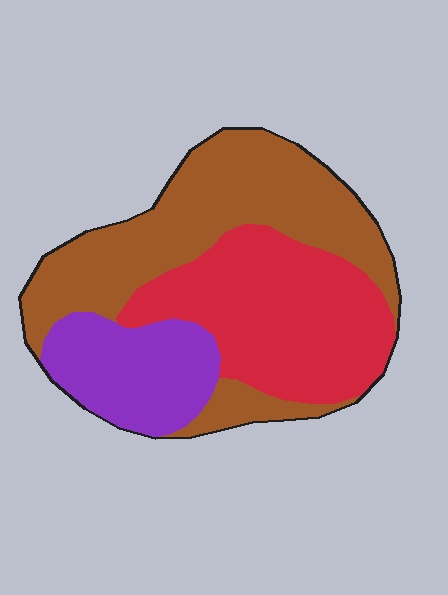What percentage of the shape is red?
Red takes up about three eighths (3/8) of the shape.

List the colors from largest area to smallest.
From largest to smallest: brown, red, purple.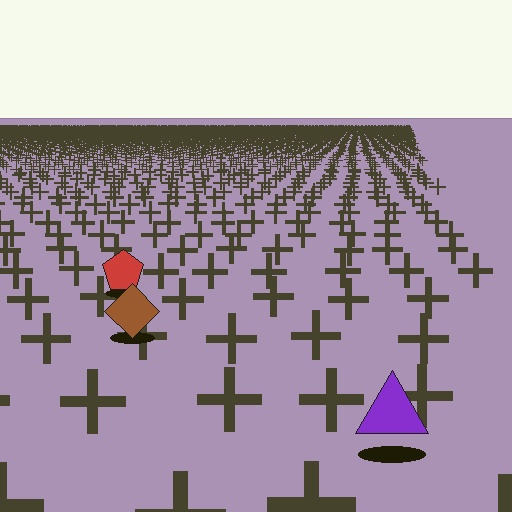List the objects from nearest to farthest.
From nearest to farthest: the purple triangle, the brown diamond, the red pentagon.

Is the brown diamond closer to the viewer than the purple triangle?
No. The purple triangle is closer — you can tell from the texture gradient: the ground texture is coarser near it.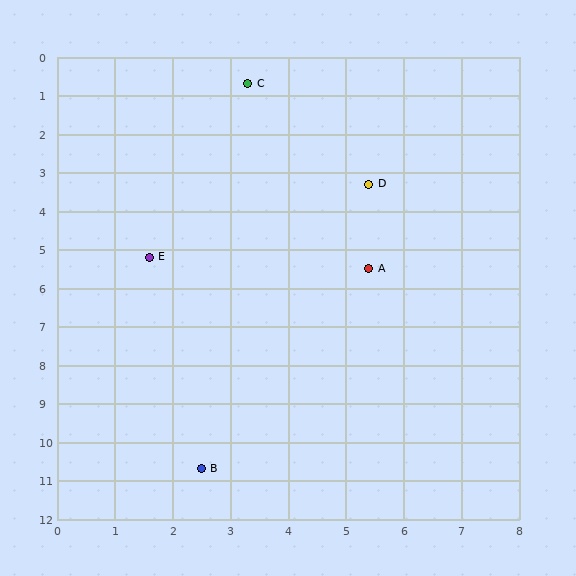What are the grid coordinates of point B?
Point B is at approximately (2.5, 10.7).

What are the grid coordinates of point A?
Point A is at approximately (5.4, 5.5).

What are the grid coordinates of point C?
Point C is at approximately (3.3, 0.7).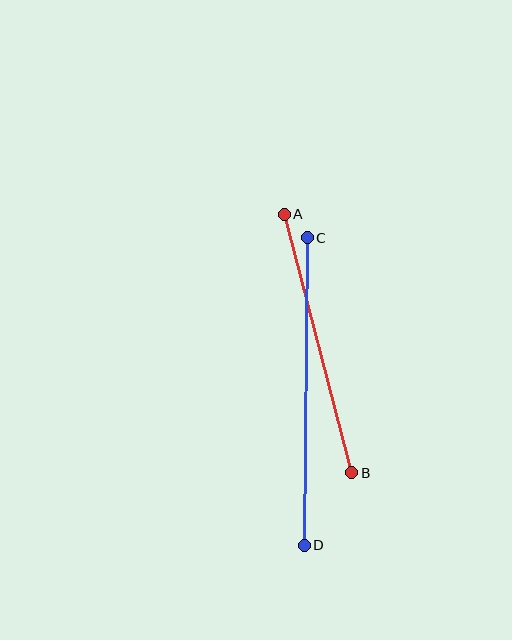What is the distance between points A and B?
The distance is approximately 267 pixels.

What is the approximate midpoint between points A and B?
The midpoint is at approximately (318, 343) pixels.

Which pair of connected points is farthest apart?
Points C and D are farthest apart.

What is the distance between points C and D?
The distance is approximately 308 pixels.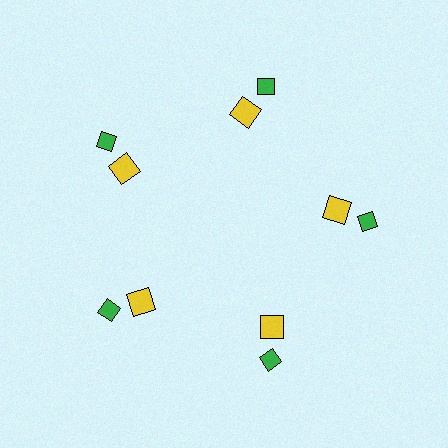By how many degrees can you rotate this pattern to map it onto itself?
The pattern maps onto itself every 72 degrees of rotation.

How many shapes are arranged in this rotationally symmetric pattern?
There are 10 shapes, arranged in 5 groups of 2.